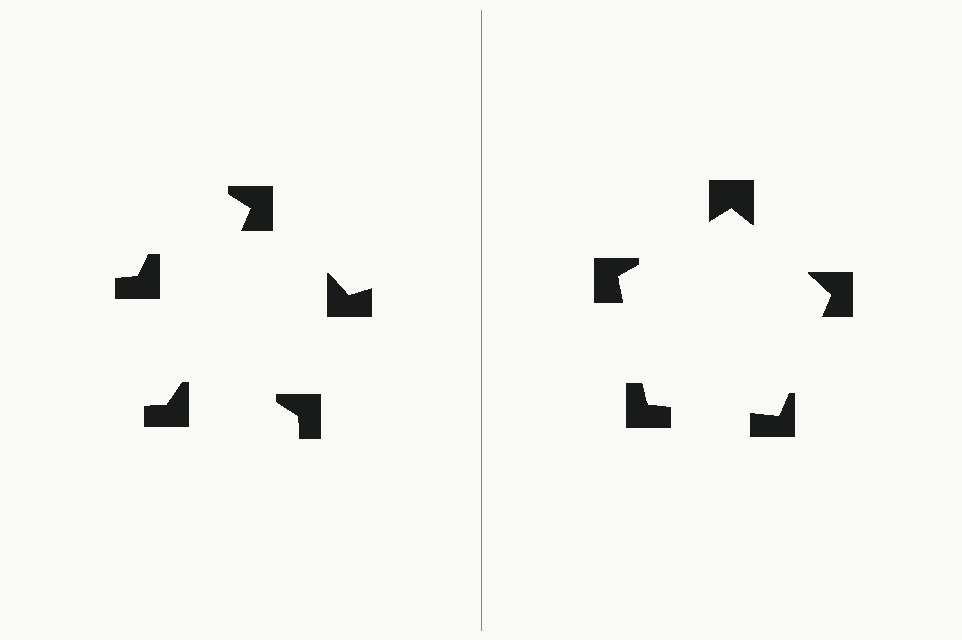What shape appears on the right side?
An illusory pentagon.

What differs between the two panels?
The notched squares are positioned identically on both sides; only the wedge orientations differ. On the right they align to a pentagon; on the left they are misaligned.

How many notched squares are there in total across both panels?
10 — 5 on each side.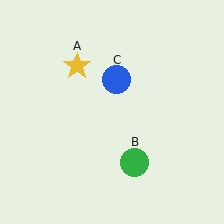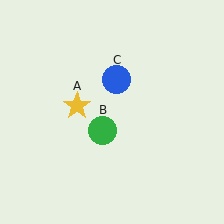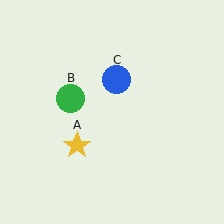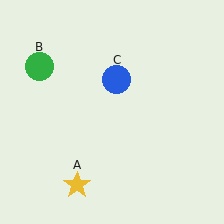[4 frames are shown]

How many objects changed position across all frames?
2 objects changed position: yellow star (object A), green circle (object B).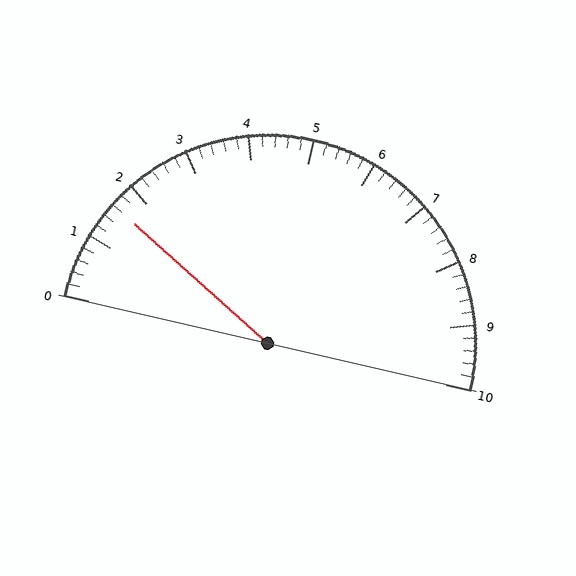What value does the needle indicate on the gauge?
The needle indicates approximately 1.6.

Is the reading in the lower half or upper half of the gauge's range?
The reading is in the lower half of the range (0 to 10).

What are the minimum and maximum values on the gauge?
The gauge ranges from 0 to 10.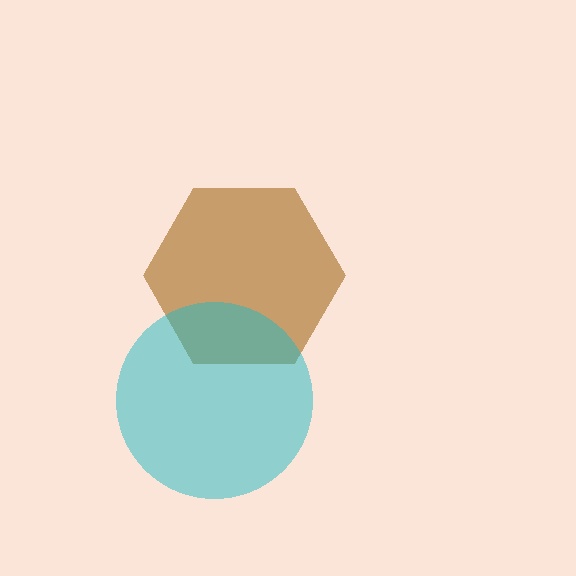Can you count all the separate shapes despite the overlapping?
Yes, there are 2 separate shapes.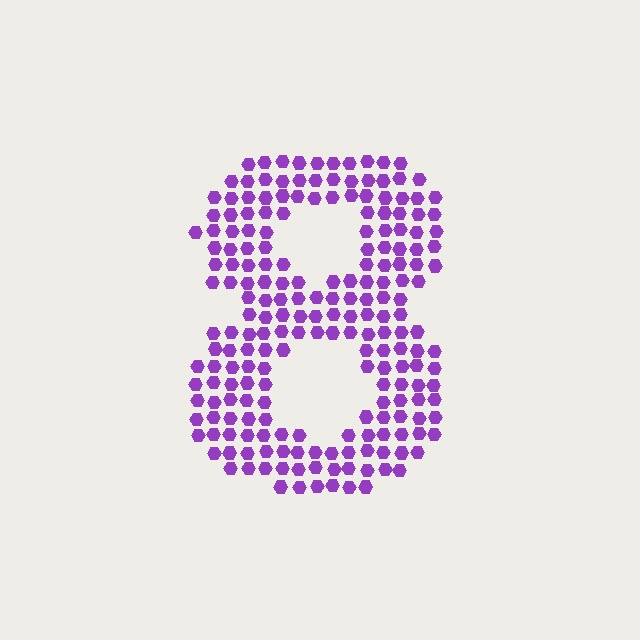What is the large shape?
The large shape is the digit 8.